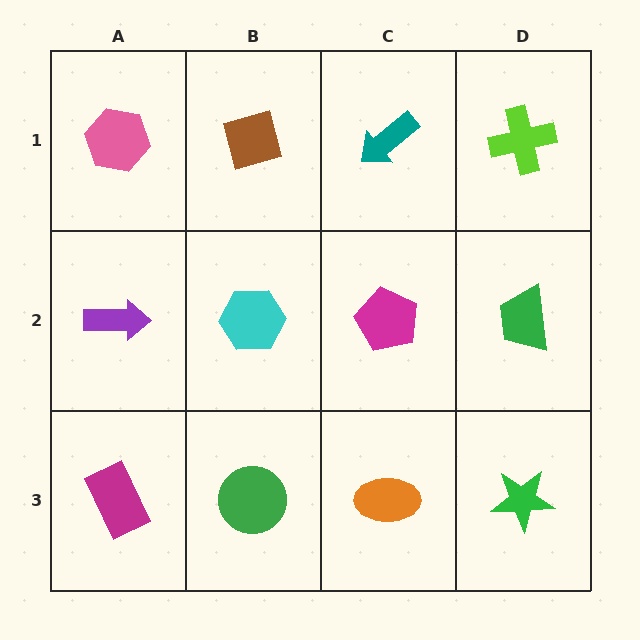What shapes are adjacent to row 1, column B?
A cyan hexagon (row 2, column B), a pink hexagon (row 1, column A), a teal arrow (row 1, column C).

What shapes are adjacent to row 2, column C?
A teal arrow (row 1, column C), an orange ellipse (row 3, column C), a cyan hexagon (row 2, column B), a green trapezoid (row 2, column D).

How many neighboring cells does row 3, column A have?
2.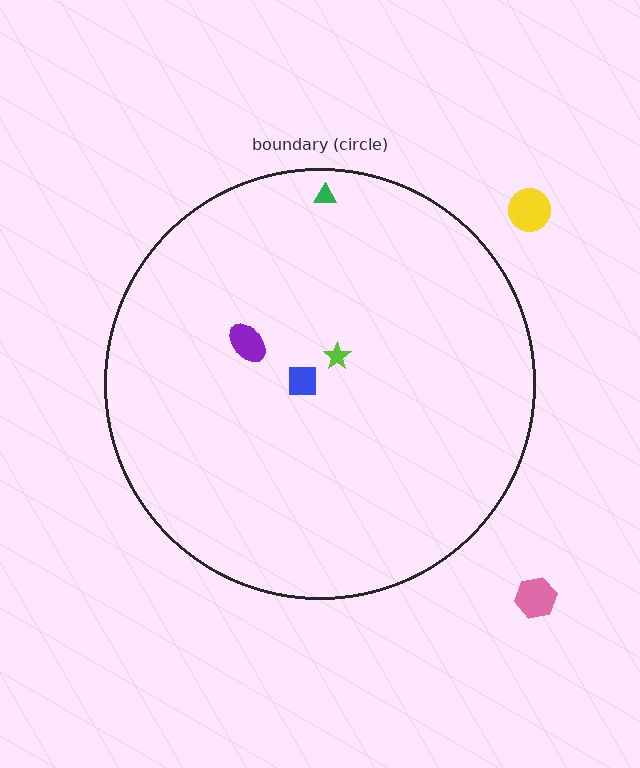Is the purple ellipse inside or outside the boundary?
Inside.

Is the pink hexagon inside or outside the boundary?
Outside.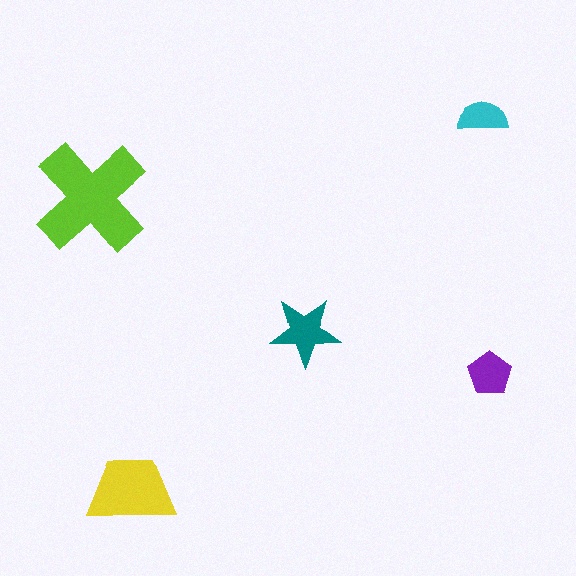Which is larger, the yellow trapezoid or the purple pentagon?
The yellow trapezoid.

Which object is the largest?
The lime cross.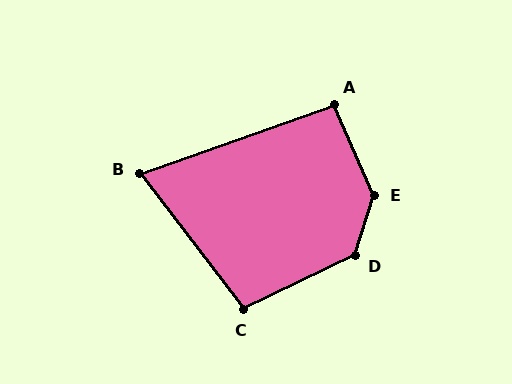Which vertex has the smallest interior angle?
B, at approximately 72 degrees.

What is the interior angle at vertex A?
Approximately 94 degrees (approximately right).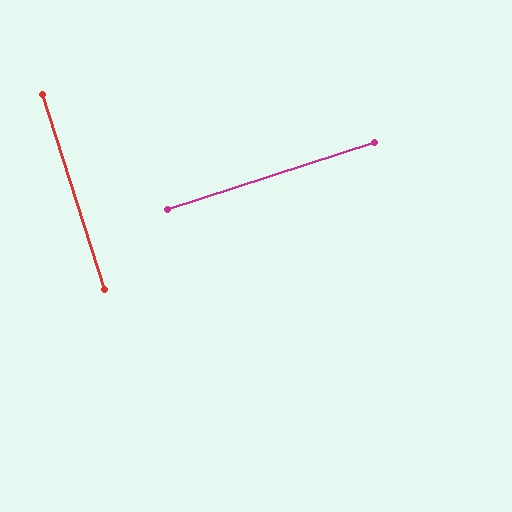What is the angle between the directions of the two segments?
Approximately 90 degrees.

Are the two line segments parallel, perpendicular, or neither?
Perpendicular — they meet at approximately 90°.